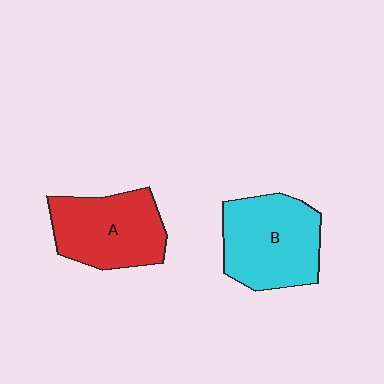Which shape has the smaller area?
Shape A (red).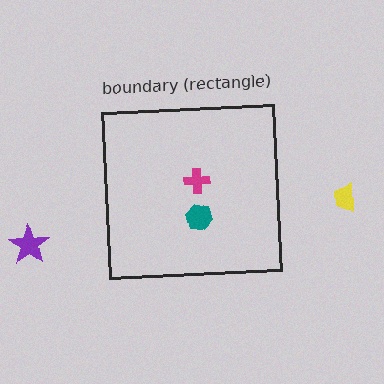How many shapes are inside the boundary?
2 inside, 2 outside.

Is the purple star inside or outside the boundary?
Outside.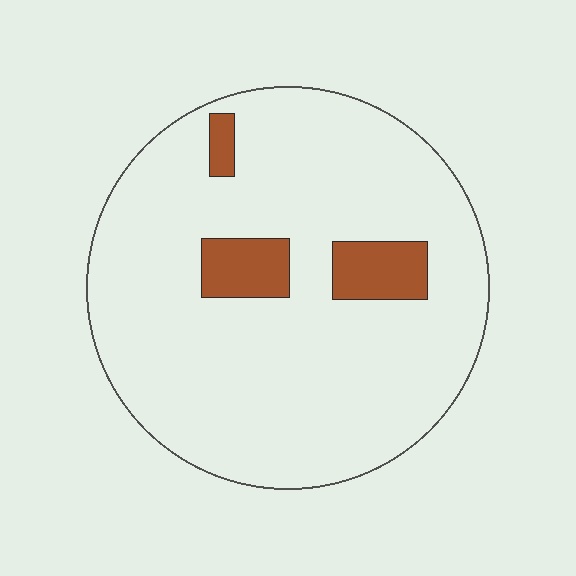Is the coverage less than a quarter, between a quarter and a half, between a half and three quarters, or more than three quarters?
Less than a quarter.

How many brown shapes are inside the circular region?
3.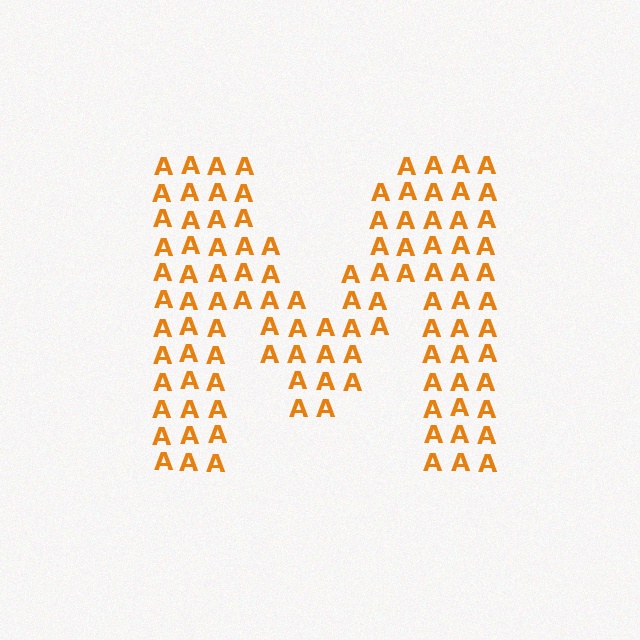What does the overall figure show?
The overall figure shows the letter M.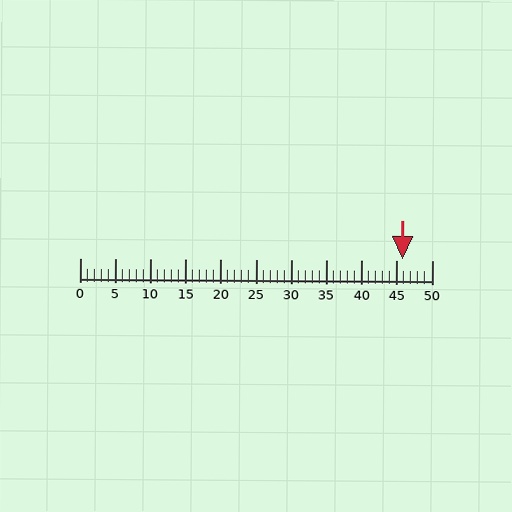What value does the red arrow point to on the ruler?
The red arrow points to approximately 46.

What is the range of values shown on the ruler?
The ruler shows values from 0 to 50.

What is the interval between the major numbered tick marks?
The major tick marks are spaced 5 units apart.